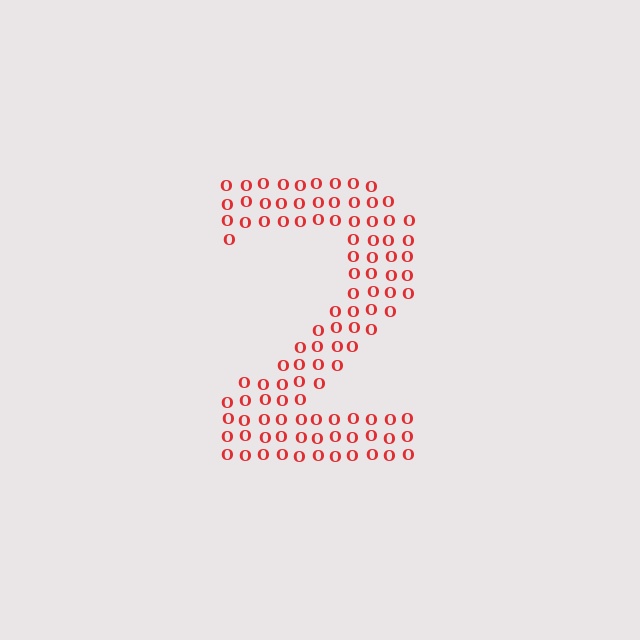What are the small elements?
The small elements are letter O's.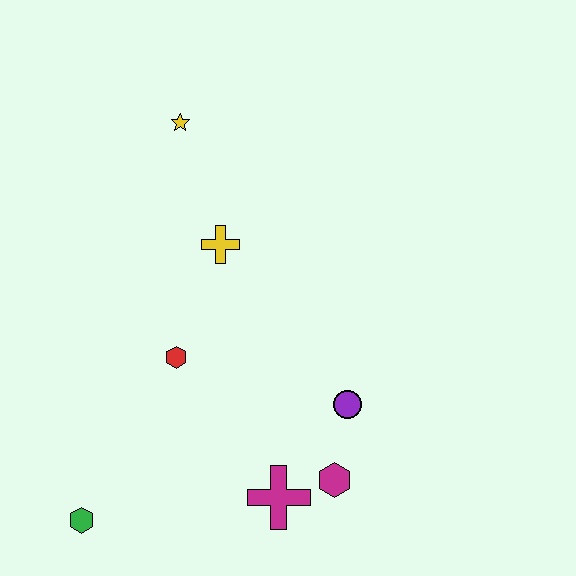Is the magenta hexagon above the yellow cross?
No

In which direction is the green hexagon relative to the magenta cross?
The green hexagon is to the left of the magenta cross.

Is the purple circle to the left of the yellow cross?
No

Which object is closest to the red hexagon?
The yellow cross is closest to the red hexagon.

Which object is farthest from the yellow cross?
The green hexagon is farthest from the yellow cross.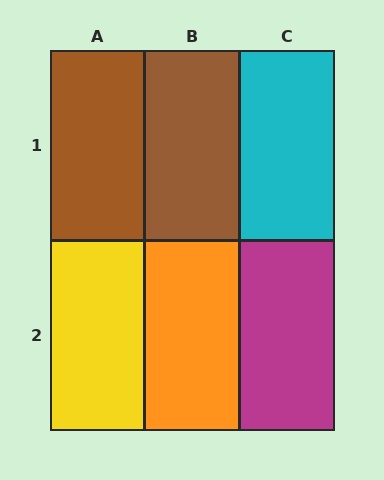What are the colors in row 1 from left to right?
Brown, brown, cyan.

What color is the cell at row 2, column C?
Magenta.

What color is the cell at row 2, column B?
Orange.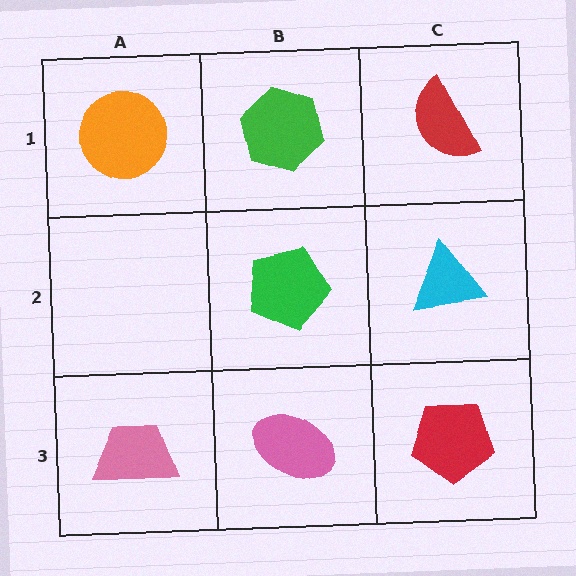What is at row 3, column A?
A pink trapezoid.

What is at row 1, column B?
A green hexagon.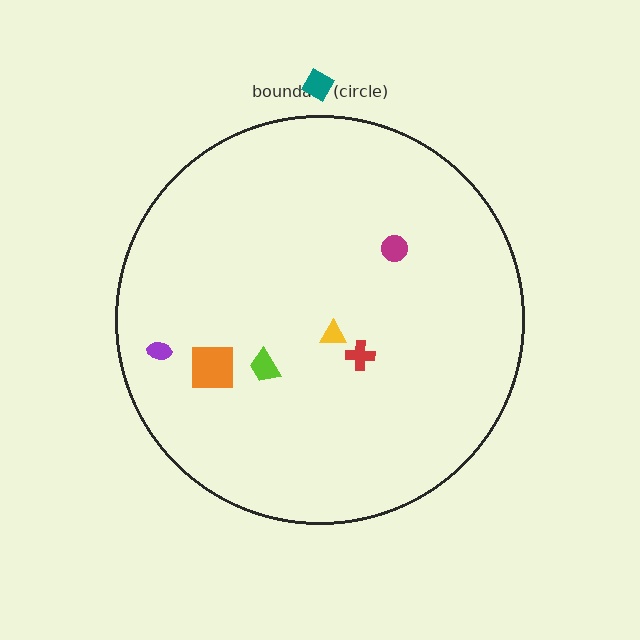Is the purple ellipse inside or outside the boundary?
Inside.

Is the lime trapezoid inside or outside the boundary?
Inside.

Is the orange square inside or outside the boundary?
Inside.